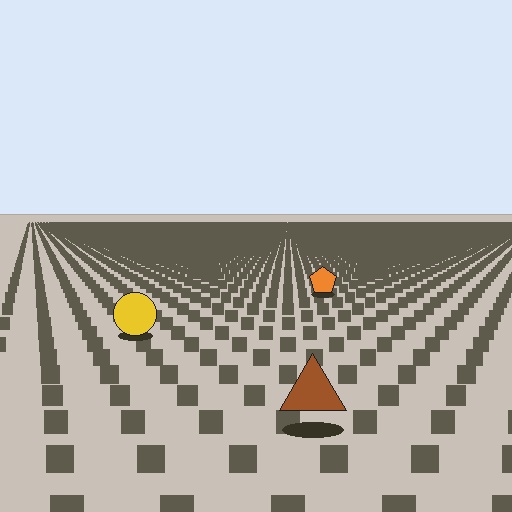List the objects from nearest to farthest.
From nearest to farthest: the brown triangle, the yellow circle, the orange pentagon.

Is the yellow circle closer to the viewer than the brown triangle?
No. The brown triangle is closer — you can tell from the texture gradient: the ground texture is coarser near it.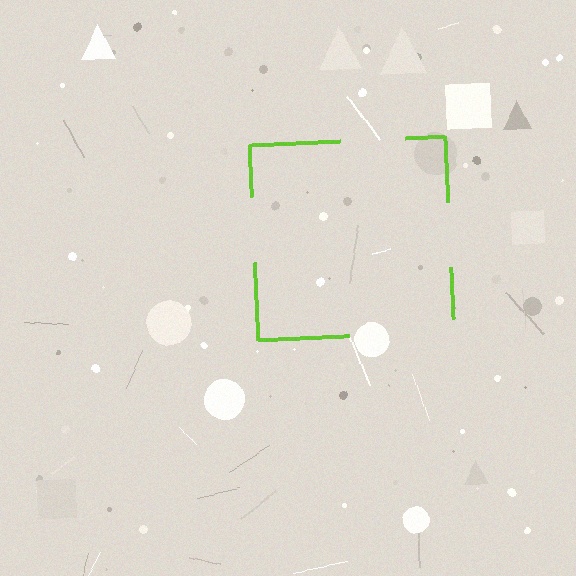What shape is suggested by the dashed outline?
The dashed outline suggests a square.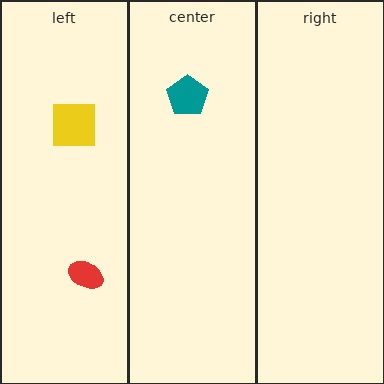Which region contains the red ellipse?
The left region.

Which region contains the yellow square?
The left region.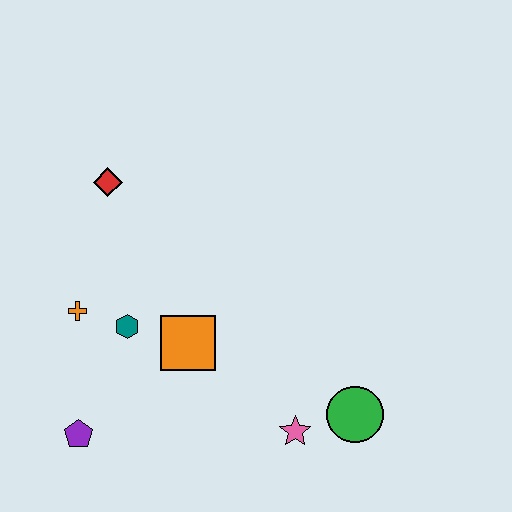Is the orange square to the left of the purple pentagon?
No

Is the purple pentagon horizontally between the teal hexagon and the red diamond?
No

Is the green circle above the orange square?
No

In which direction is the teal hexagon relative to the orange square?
The teal hexagon is to the left of the orange square.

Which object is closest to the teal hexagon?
The orange cross is closest to the teal hexagon.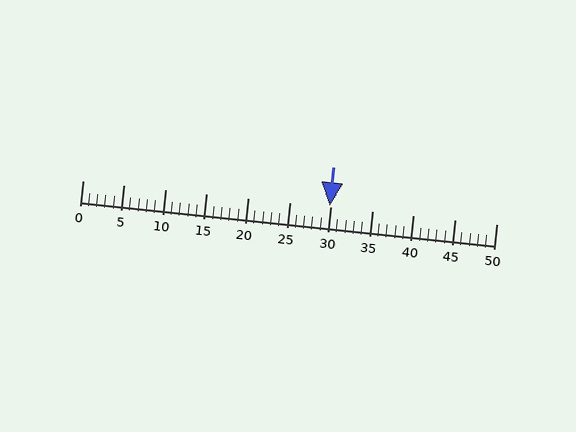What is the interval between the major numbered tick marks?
The major tick marks are spaced 5 units apart.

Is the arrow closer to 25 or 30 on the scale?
The arrow is closer to 30.